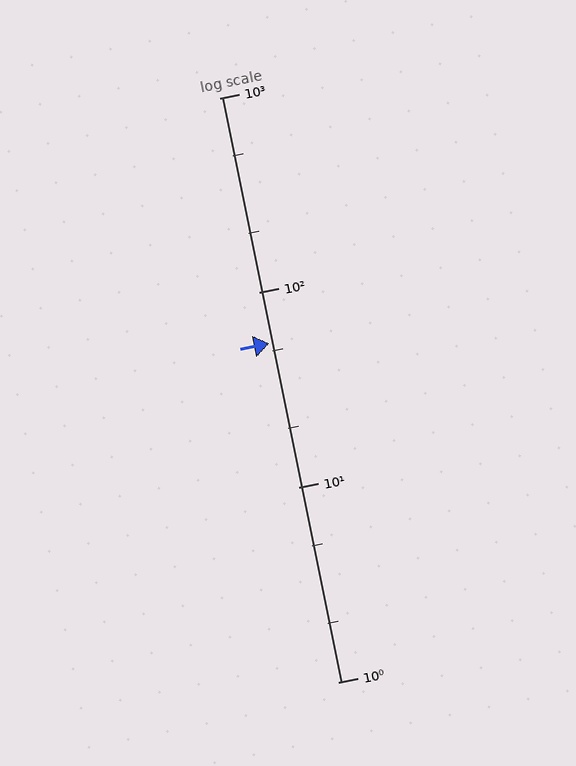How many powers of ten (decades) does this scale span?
The scale spans 3 decades, from 1 to 1000.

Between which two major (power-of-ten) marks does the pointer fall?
The pointer is between 10 and 100.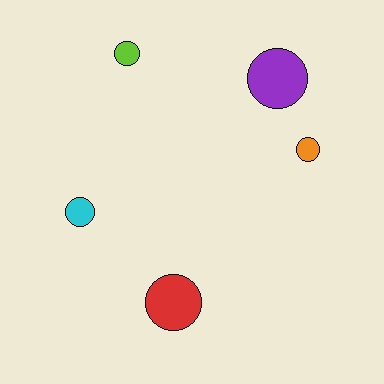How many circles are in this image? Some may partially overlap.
There are 5 circles.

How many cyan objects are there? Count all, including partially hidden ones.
There is 1 cyan object.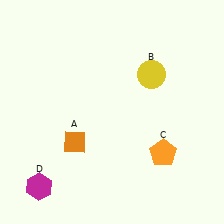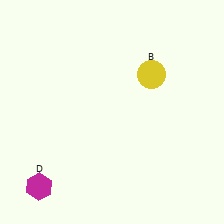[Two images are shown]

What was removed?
The orange pentagon (C), the orange diamond (A) were removed in Image 2.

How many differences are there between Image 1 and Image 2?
There are 2 differences between the two images.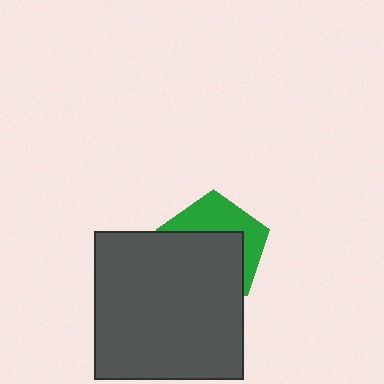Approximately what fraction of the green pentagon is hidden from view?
Roughly 58% of the green pentagon is hidden behind the dark gray square.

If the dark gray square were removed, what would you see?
You would see the complete green pentagon.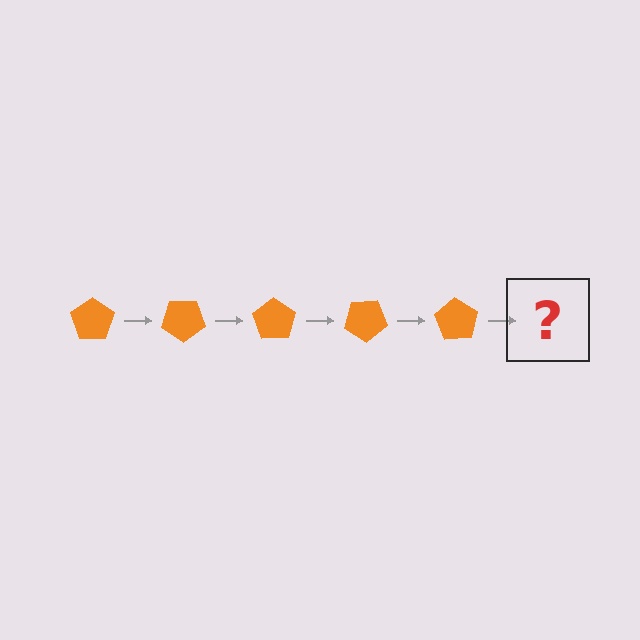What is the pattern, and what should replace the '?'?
The pattern is that the pentagon rotates 35 degrees each step. The '?' should be an orange pentagon rotated 175 degrees.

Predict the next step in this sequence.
The next step is an orange pentagon rotated 175 degrees.